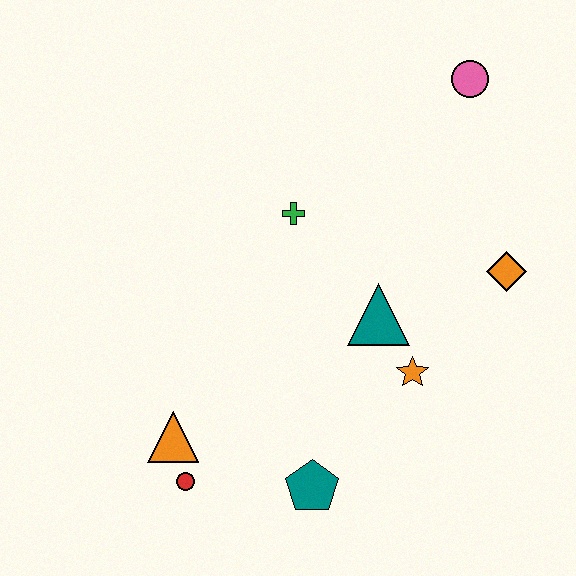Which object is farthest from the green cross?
The red circle is farthest from the green cross.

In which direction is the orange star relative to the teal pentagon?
The orange star is above the teal pentagon.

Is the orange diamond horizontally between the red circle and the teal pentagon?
No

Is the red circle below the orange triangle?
Yes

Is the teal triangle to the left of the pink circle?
Yes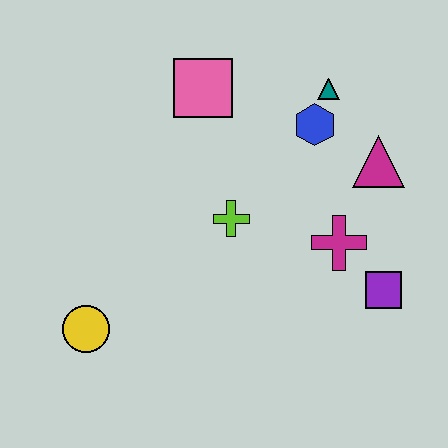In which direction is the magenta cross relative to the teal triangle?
The magenta cross is below the teal triangle.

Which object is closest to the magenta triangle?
The blue hexagon is closest to the magenta triangle.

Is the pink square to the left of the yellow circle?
No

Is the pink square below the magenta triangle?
No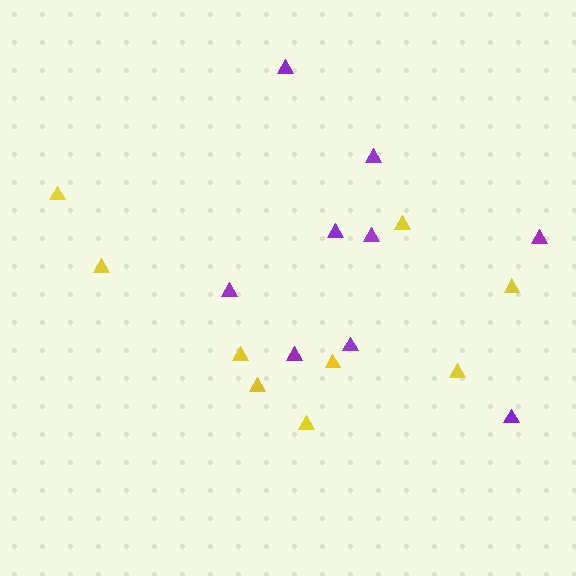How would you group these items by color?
There are 2 groups: one group of purple triangles (9) and one group of yellow triangles (9).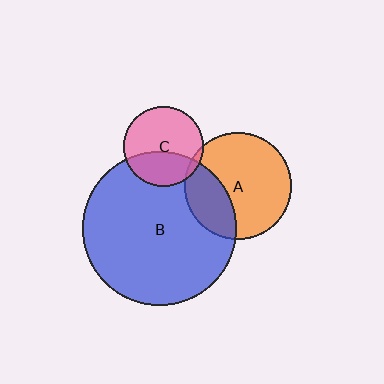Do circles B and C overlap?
Yes.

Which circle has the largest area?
Circle B (blue).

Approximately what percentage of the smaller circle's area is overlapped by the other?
Approximately 35%.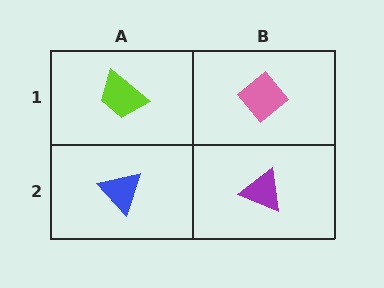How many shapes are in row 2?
2 shapes.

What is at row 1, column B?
A pink diamond.